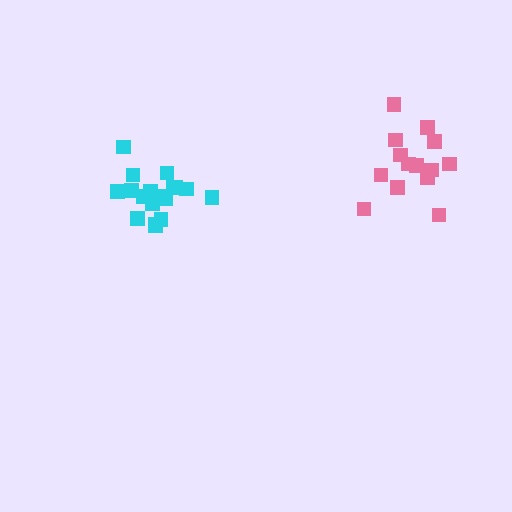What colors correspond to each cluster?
The clusters are colored: pink, cyan.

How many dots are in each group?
Group 1: 14 dots, Group 2: 18 dots (32 total).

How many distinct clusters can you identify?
There are 2 distinct clusters.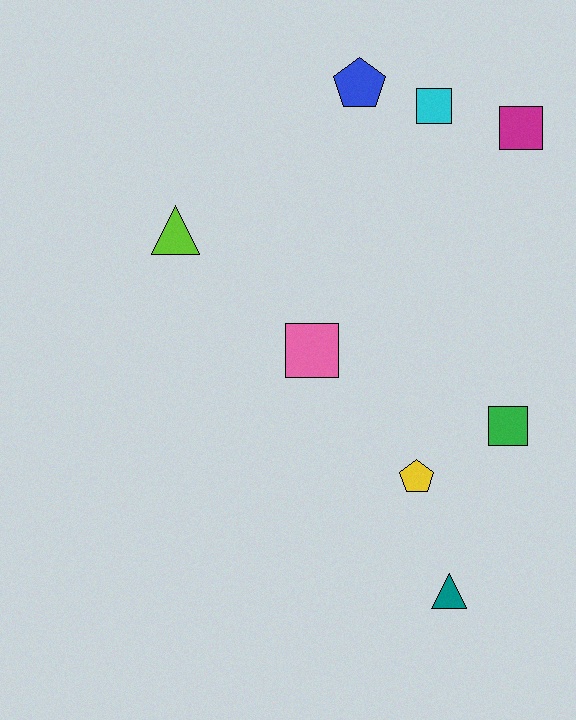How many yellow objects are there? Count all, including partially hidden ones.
There is 1 yellow object.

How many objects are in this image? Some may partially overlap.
There are 8 objects.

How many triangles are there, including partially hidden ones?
There are 2 triangles.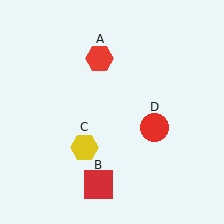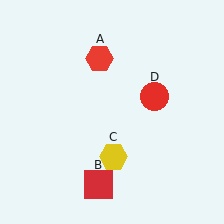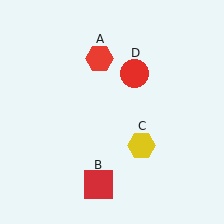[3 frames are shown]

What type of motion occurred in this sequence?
The yellow hexagon (object C), red circle (object D) rotated counterclockwise around the center of the scene.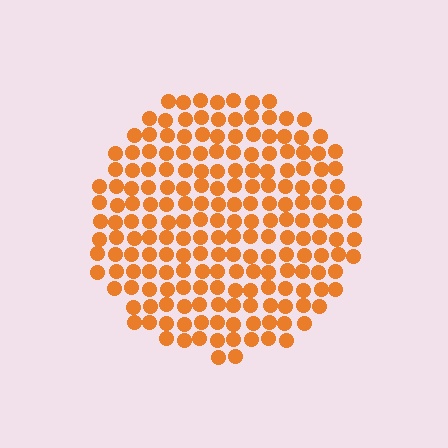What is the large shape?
The large shape is a circle.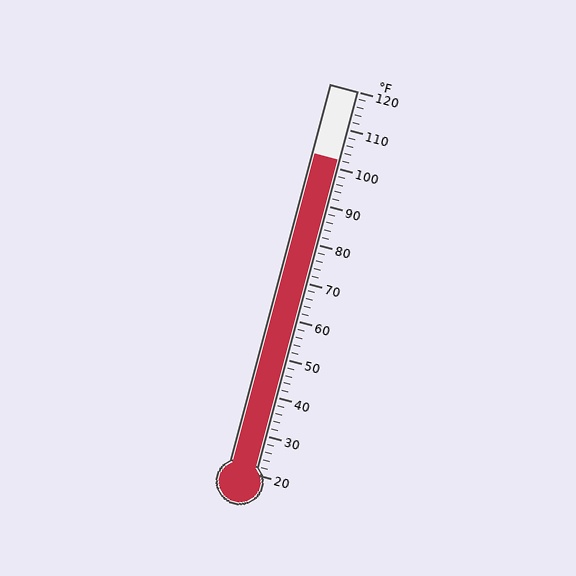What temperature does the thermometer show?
The thermometer shows approximately 102°F.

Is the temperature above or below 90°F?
The temperature is above 90°F.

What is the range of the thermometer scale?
The thermometer scale ranges from 20°F to 120°F.